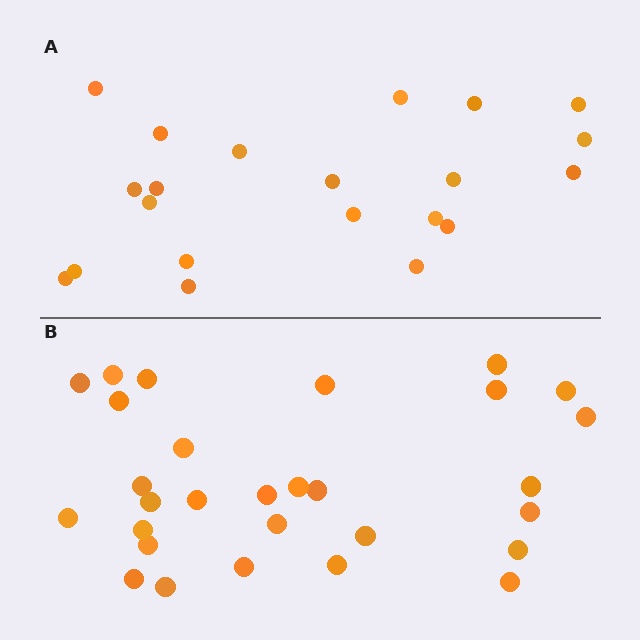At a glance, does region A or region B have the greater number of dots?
Region B (the bottom region) has more dots.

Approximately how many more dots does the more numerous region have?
Region B has roughly 8 or so more dots than region A.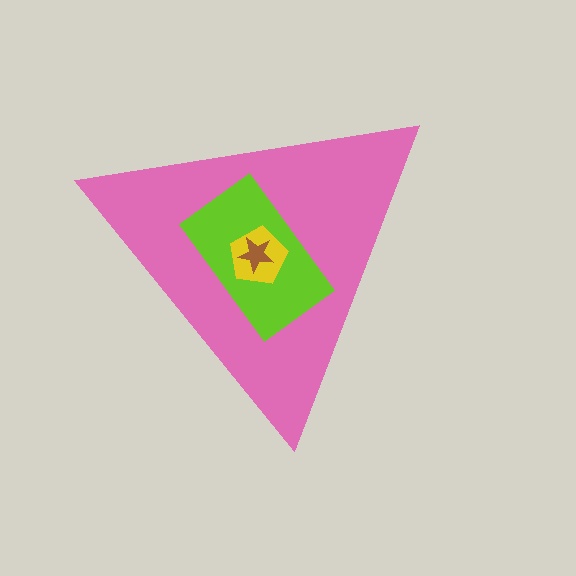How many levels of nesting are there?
4.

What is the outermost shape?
The pink triangle.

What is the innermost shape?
The brown star.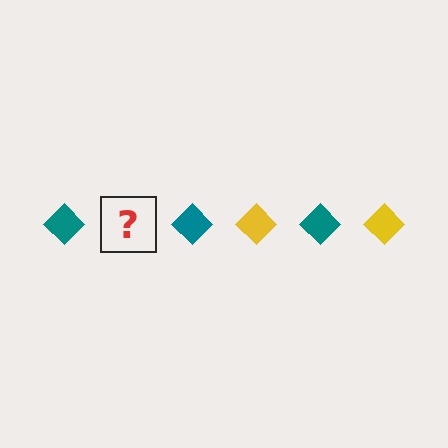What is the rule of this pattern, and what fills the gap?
The rule is that the pattern cycles through teal, yellow diamonds. The gap should be filled with a yellow diamond.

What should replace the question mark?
The question mark should be replaced with a yellow diamond.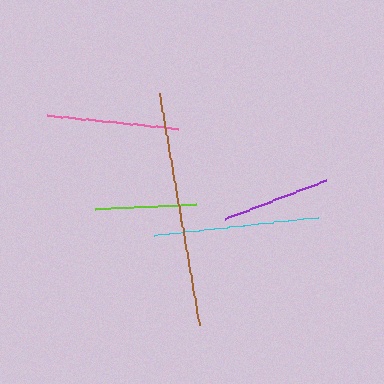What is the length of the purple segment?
The purple segment is approximately 107 pixels long.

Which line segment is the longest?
The brown line is the longest at approximately 235 pixels.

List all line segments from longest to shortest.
From longest to shortest: brown, cyan, pink, purple, lime.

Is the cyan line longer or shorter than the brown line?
The brown line is longer than the cyan line.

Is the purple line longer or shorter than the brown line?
The brown line is longer than the purple line.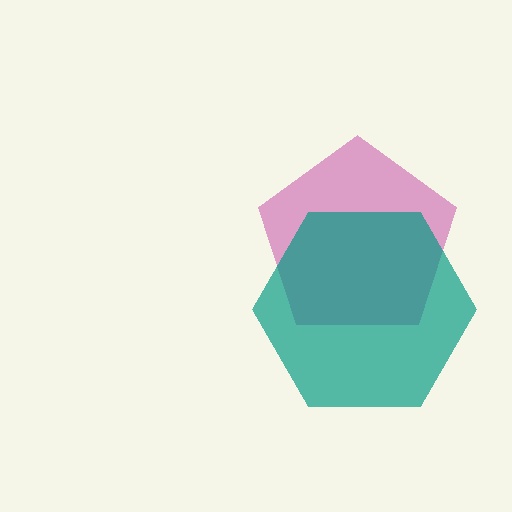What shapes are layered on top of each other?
The layered shapes are: a magenta pentagon, a teal hexagon.